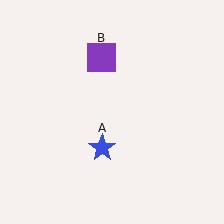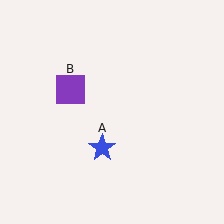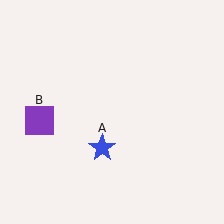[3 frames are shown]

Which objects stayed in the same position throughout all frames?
Blue star (object A) remained stationary.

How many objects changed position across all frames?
1 object changed position: purple square (object B).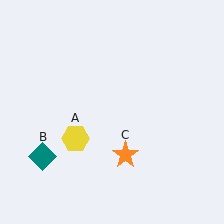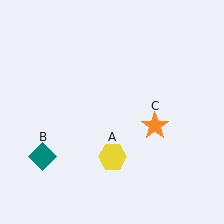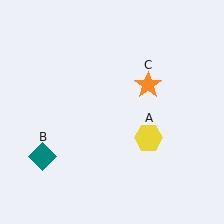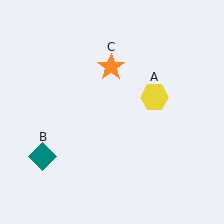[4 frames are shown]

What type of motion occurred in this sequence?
The yellow hexagon (object A), orange star (object C) rotated counterclockwise around the center of the scene.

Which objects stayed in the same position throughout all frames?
Teal diamond (object B) remained stationary.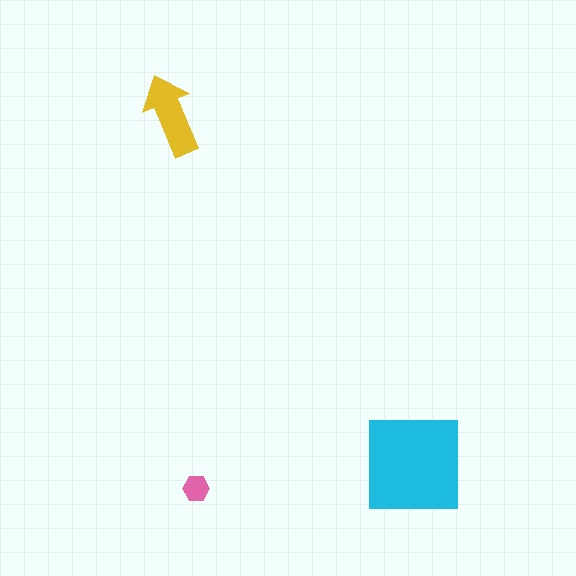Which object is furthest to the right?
The cyan square is rightmost.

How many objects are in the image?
There are 3 objects in the image.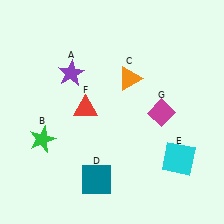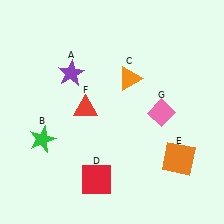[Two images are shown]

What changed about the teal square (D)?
In Image 1, D is teal. In Image 2, it changed to red.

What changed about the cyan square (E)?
In Image 1, E is cyan. In Image 2, it changed to orange.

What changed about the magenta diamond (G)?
In Image 1, G is magenta. In Image 2, it changed to pink.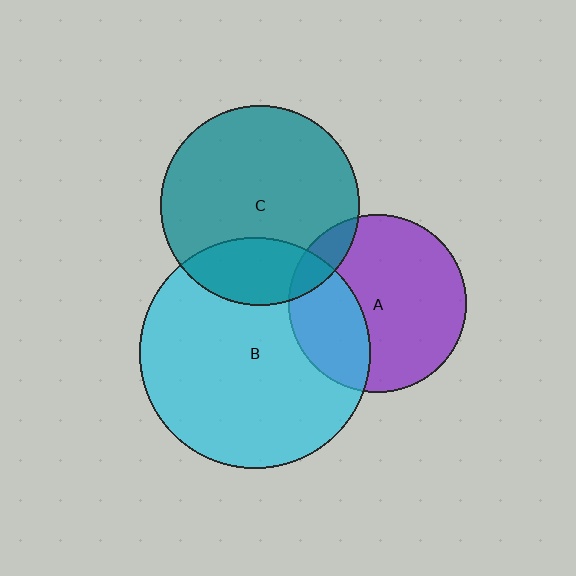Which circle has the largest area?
Circle B (cyan).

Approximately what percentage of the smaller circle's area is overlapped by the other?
Approximately 30%.